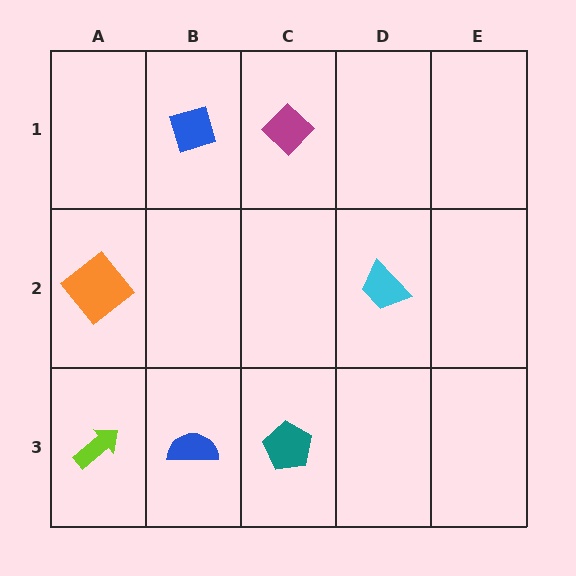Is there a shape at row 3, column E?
No, that cell is empty.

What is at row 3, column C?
A teal pentagon.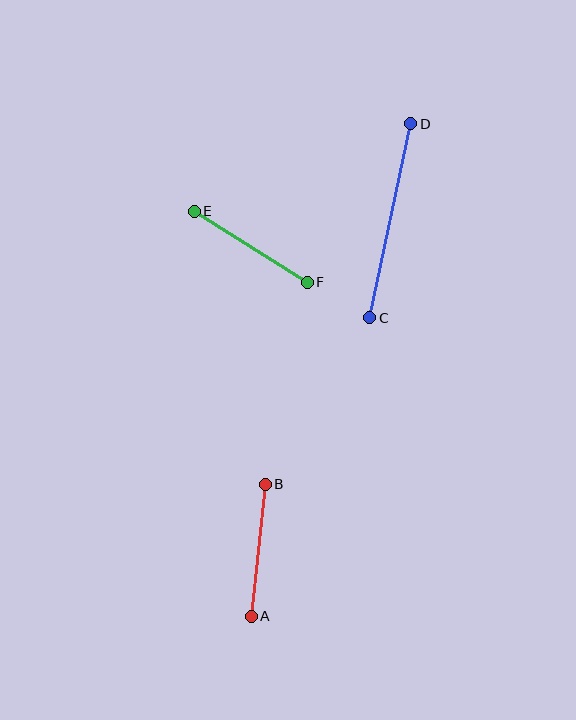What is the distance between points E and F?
The distance is approximately 133 pixels.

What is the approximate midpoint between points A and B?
The midpoint is at approximately (258, 550) pixels.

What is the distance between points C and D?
The distance is approximately 198 pixels.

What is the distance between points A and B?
The distance is approximately 133 pixels.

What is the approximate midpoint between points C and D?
The midpoint is at approximately (390, 221) pixels.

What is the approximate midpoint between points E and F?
The midpoint is at approximately (251, 247) pixels.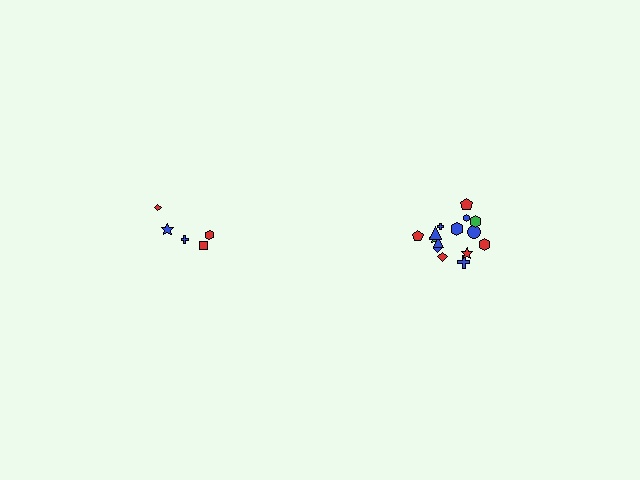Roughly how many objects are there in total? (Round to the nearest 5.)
Roughly 20 objects in total.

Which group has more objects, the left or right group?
The right group.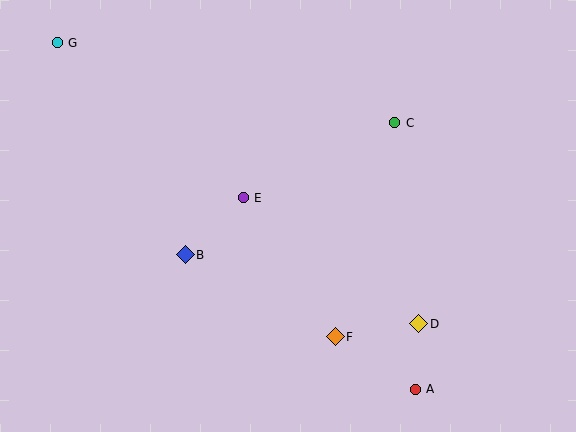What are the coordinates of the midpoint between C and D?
The midpoint between C and D is at (407, 223).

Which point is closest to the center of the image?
Point E at (243, 198) is closest to the center.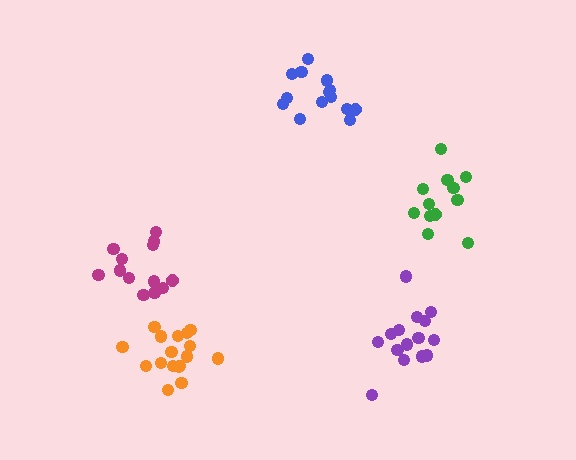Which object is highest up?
The blue cluster is topmost.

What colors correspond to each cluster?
The clusters are colored: magenta, purple, orange, green, blue.